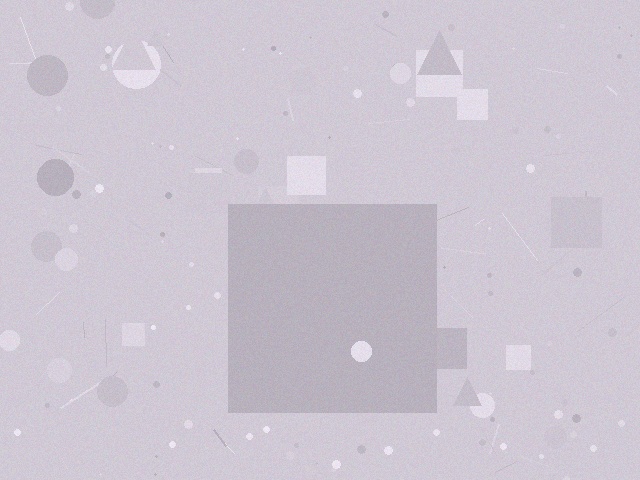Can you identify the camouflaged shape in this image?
The camouflaged shape is a square.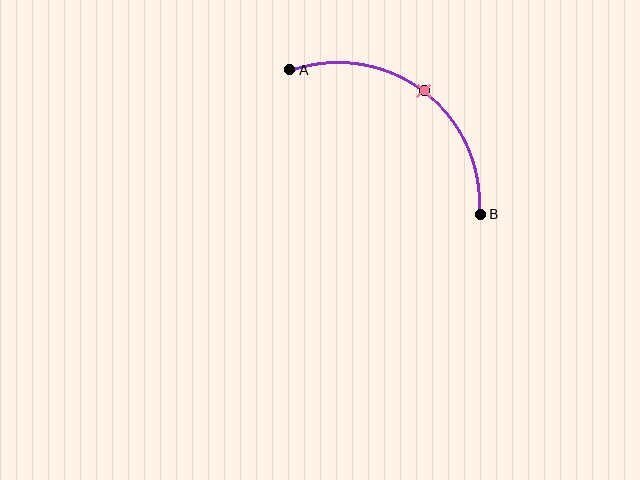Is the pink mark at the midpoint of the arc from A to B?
Yes. The pink mark lies on the arc at equal arc-length from both A and B — it is the arc midpoint.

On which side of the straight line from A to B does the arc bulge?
The arc bulges above and to the right of the straight line connecting A and B.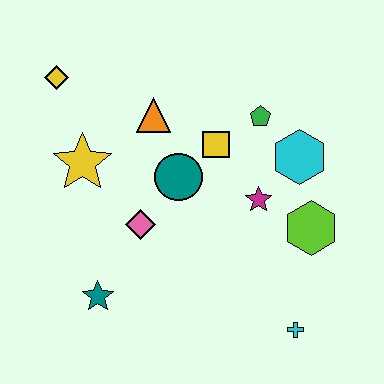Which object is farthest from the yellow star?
The cyan cross is farthest from the yellow star.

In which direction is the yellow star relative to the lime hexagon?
The yellow star is to the left of the lime hexagon.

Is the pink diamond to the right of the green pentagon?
No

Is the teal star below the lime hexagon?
Yes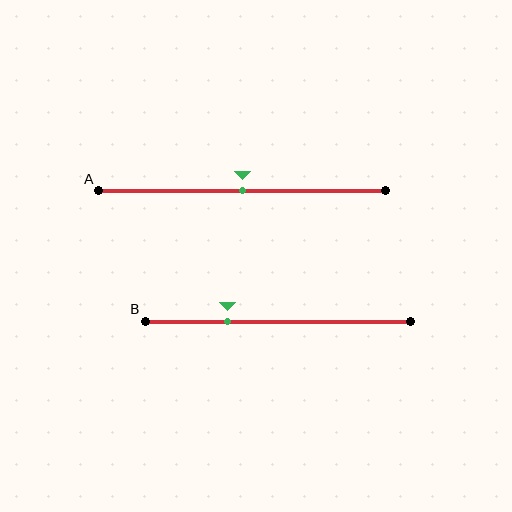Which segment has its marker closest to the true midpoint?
Segment A has its marker closest to the true midpoint.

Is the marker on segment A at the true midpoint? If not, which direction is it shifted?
Yes, the marker on segment A is at the true midpoint.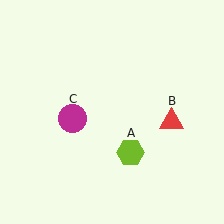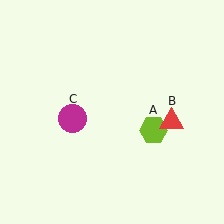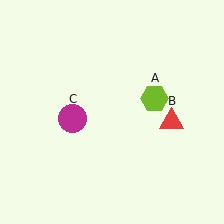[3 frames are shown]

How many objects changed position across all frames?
1 object changed position: lime hexagon (object A).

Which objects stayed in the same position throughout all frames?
Red triangle (object B) and magenta circle (object C) remained stationary.